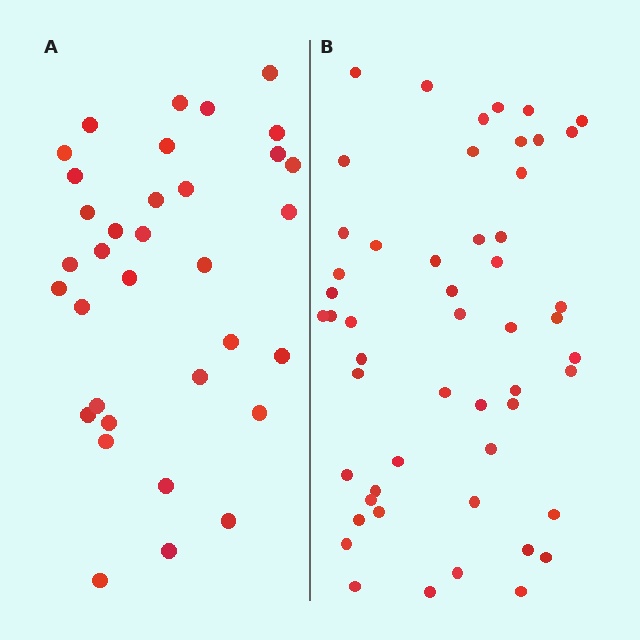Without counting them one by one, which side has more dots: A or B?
Region B (the right region) has more dots.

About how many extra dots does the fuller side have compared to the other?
Region B has approximately 20 more dots than region A.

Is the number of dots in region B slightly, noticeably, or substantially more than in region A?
Region B has substantially more. The ratio is roughly 1.5 to 1.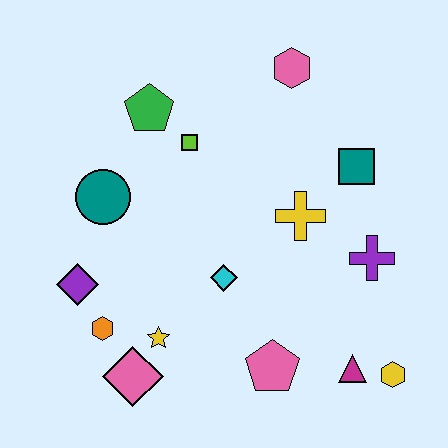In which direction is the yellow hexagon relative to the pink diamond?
The yellow hexagon is to the right of the pink diamond.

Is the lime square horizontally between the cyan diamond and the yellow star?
Yes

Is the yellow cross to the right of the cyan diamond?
Yes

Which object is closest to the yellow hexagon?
The magenta triangle is closest to the yellow hexagon.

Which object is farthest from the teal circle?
The yellow hexagon is farthest from the teal circle.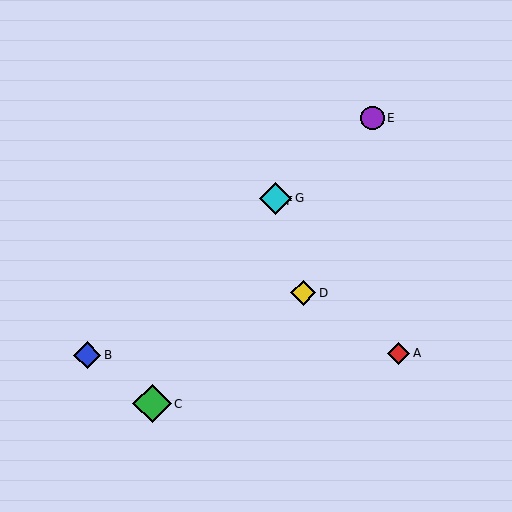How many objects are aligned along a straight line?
4 objects (B, E, F, G) are aligned along a straight line.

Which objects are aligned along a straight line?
Objects B, E, F, G are aligned along a straight line.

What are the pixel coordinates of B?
Object B is at (87, 355).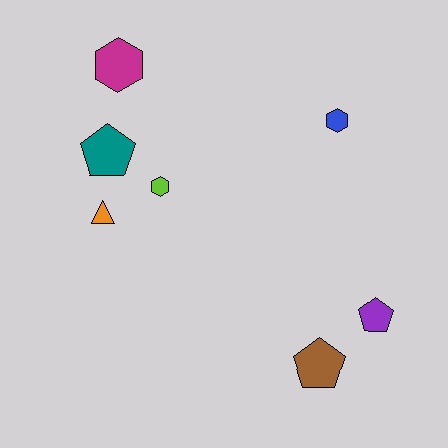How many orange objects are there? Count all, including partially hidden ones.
There is 1 orange object.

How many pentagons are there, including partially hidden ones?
There are 3 pentagons.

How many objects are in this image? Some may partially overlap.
There are 7 objects.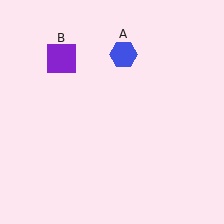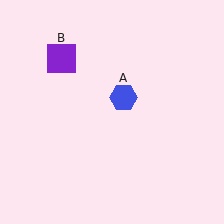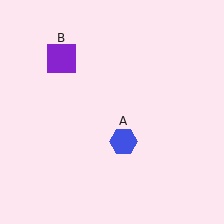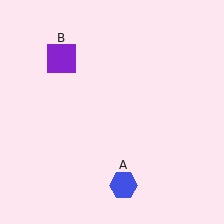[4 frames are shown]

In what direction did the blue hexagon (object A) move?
The blue hexagon (object A) moved down.